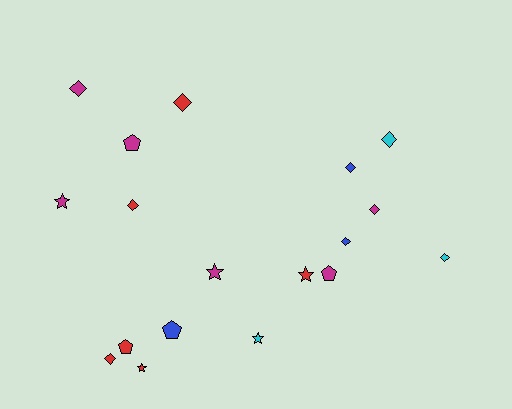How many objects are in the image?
There are 18 objects.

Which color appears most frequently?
Magenta, with 6 objects.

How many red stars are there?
There are 2 red stars.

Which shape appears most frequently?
Diamond, with 9 objects.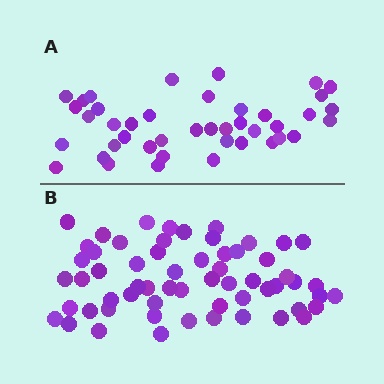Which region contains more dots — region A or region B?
Region B (the bottom region) has more dots.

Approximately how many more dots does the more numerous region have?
Region B has approximately 20 more dots than region A.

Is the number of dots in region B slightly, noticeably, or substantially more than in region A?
Region B has noticeably more, but not dramatically so. The ratio is roughly 1.4 to 1.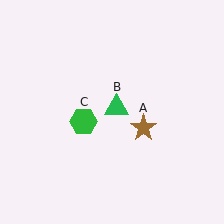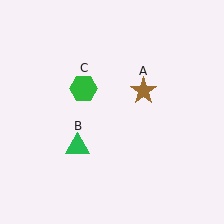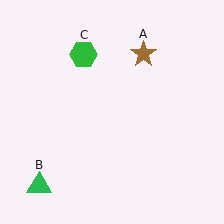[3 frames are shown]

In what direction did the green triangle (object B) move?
The green triangle (object B) moved down and to the left.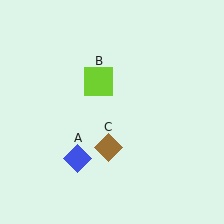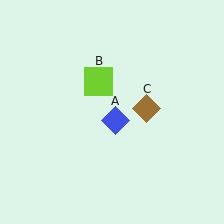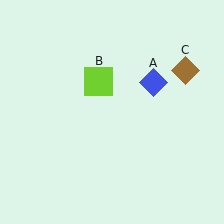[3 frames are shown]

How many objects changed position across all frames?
2 objects changed position: blue diamond (object A), brown diamond (object C).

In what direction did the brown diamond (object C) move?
The brown diamond (object C) moved up and to the right.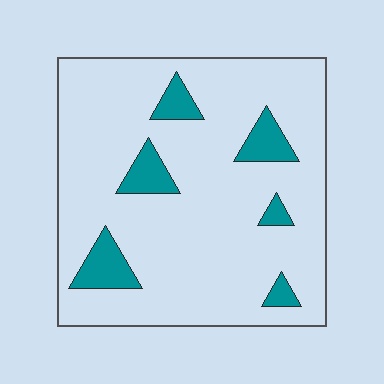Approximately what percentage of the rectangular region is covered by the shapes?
Approximately 10%.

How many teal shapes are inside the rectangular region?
6.